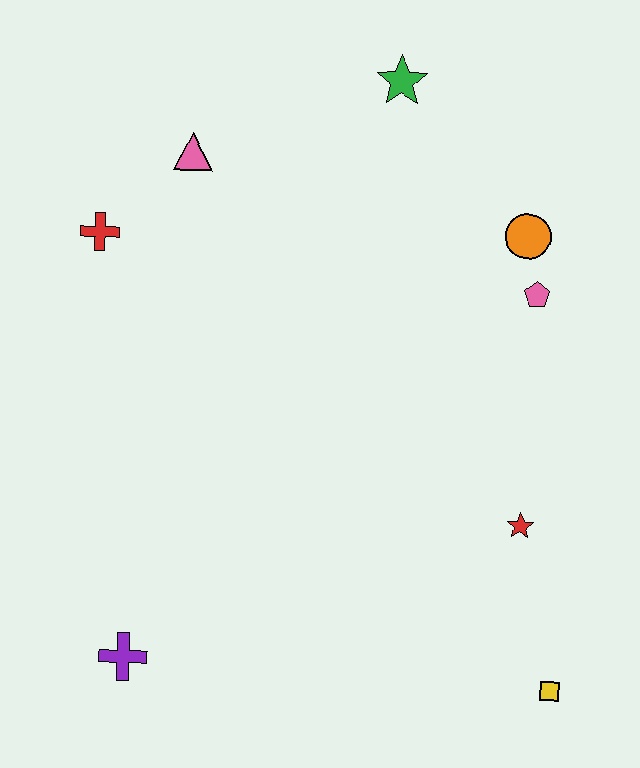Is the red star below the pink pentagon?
Yes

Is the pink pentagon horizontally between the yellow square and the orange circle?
Yes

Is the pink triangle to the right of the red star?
No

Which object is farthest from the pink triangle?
The yellow square is farthest from the pink triangle.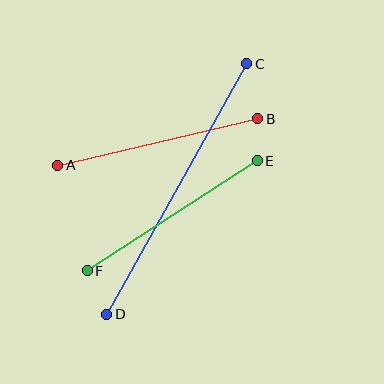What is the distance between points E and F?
The distance is approximately 202 pixels.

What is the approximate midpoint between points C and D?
The midpoint is at approximately (177, 189) pixels.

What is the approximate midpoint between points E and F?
The midpoint is at approximately (172, 216) pixels.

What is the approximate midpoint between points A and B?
The midpoint is at approximately (158, 142) pixels.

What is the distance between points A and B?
The distance is approximately 206 pixels.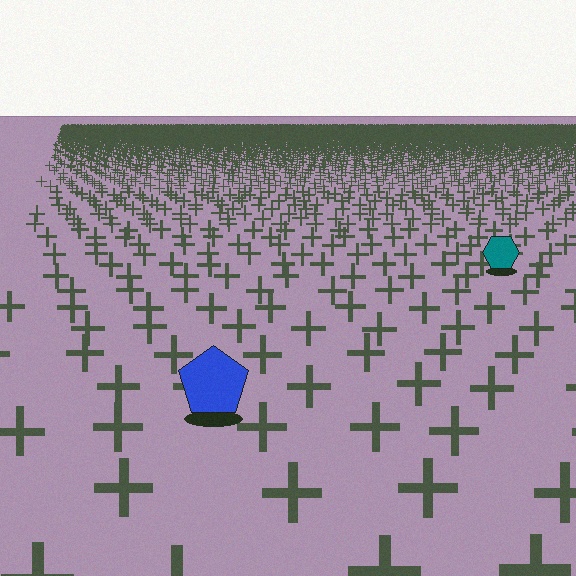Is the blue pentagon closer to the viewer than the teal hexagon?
Yes. The blue pentagon is closer — you can tell from the texture gradient: the ground texture is coarser near it.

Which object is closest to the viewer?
The blue pentagon is closest. The texture marks near it are larger and more spread out.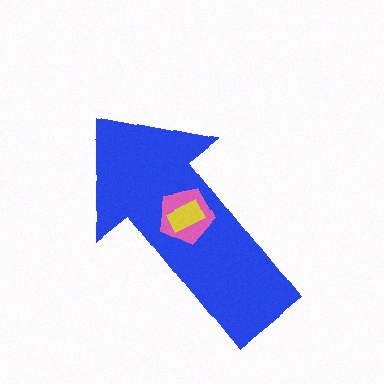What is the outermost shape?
The blue arrow.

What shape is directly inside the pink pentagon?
The yellow rectangle.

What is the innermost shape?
The yellow rectangle.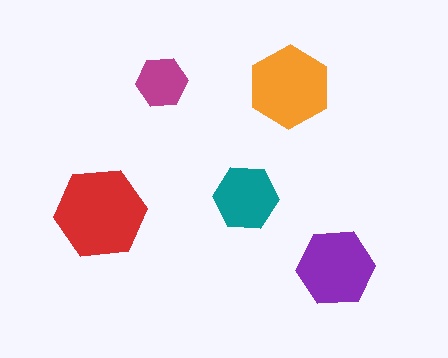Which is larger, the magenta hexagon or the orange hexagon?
The orange one.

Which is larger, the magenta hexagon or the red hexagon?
The red one.